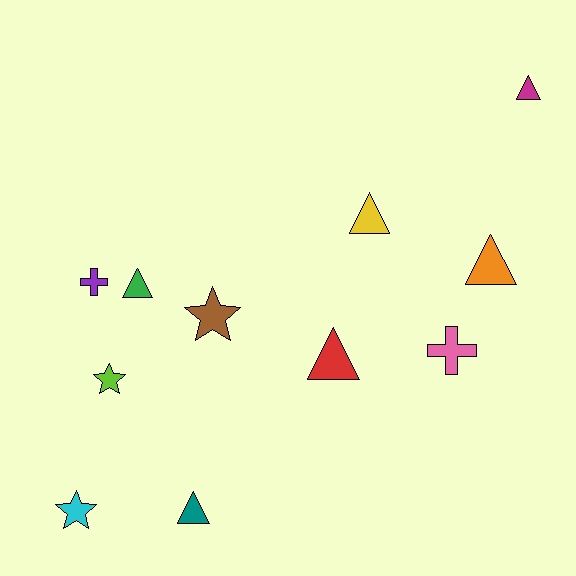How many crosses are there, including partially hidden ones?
There are 2 crosses.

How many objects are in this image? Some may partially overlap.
There are 11 objects.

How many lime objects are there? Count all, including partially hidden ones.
There is 1 lime object.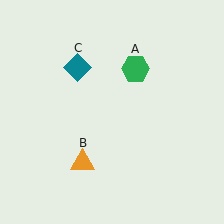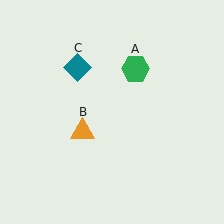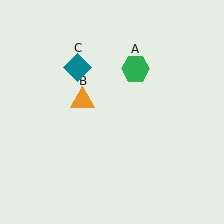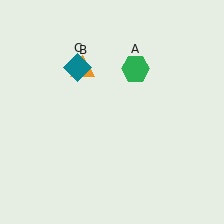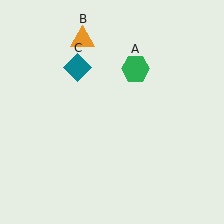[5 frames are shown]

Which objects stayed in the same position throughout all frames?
Green hexagon (object A) and teal diamond (object C) remained stationary.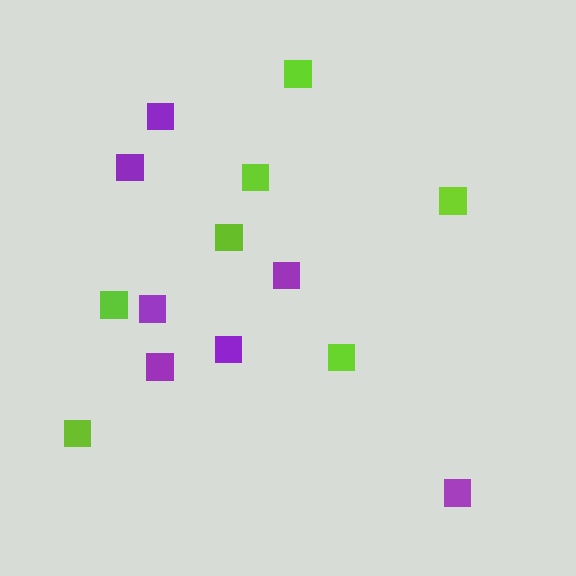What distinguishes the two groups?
There are 2 groups: one group of purple squares (7) and one group of lime squares (7).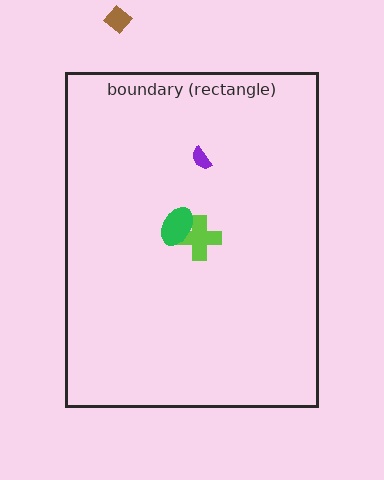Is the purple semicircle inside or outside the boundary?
Inside.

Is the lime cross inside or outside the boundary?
Inside.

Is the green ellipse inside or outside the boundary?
Inside.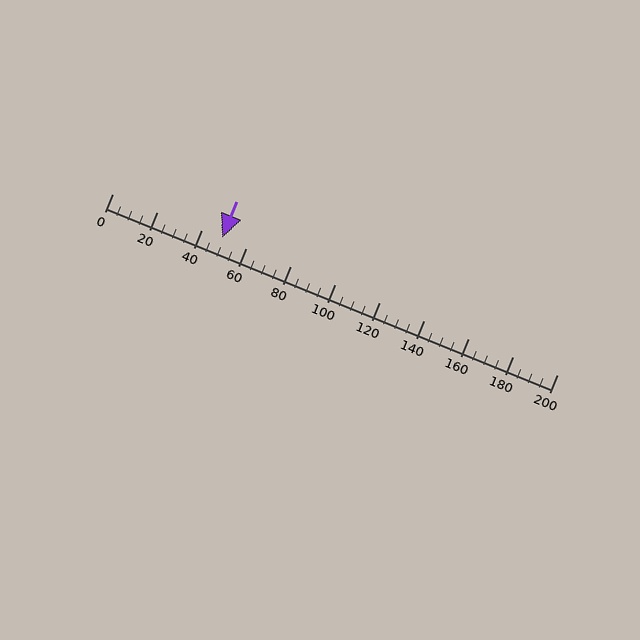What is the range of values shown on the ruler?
The ruler shows values from 0 to 200.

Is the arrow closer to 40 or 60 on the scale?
The arrow is closer to 40.